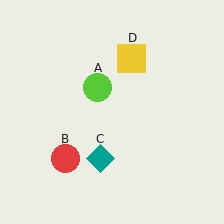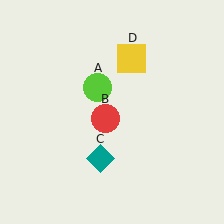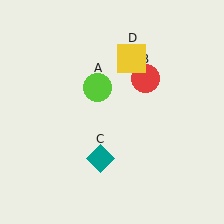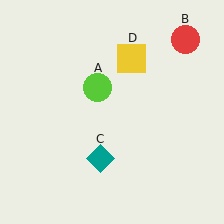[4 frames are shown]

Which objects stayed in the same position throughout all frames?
Lime circle (object A) and teal diamond (object C) and yellow square (object D) remained stationary.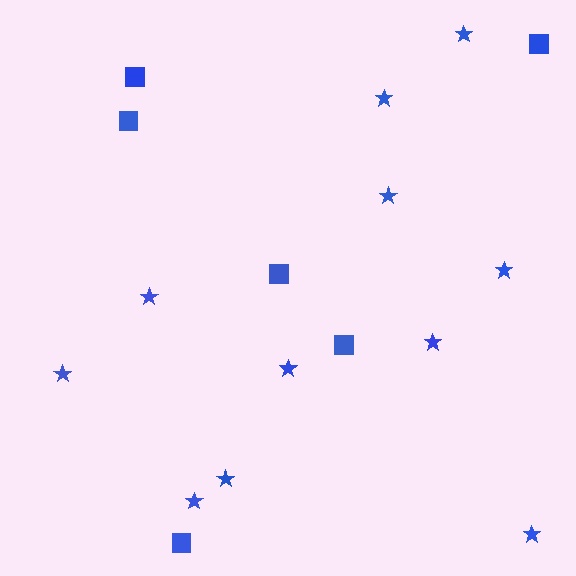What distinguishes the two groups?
There are 2 groups: one group of stars (11) and one group of squares (6).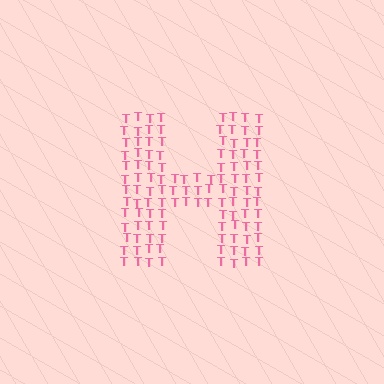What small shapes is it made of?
It is made of small letter T's.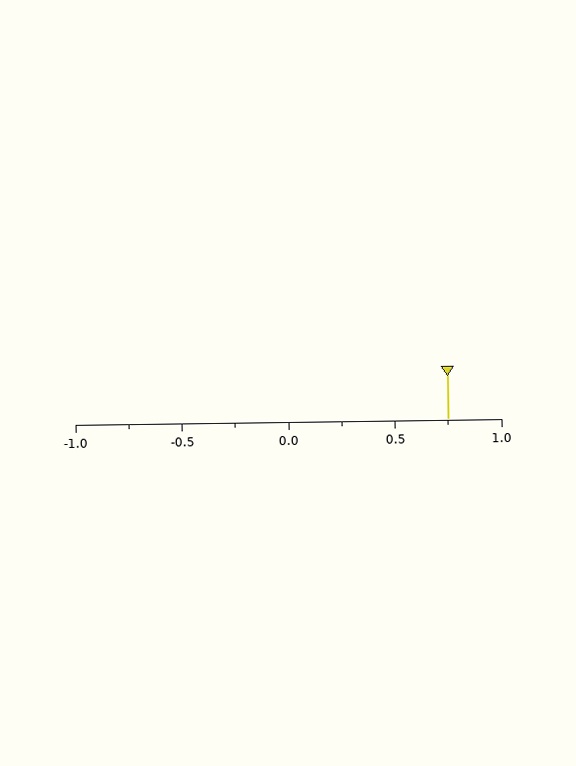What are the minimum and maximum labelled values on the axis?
The axis runs from -1.0 to 1.0.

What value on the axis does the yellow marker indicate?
The marker indicates approximately 0.75.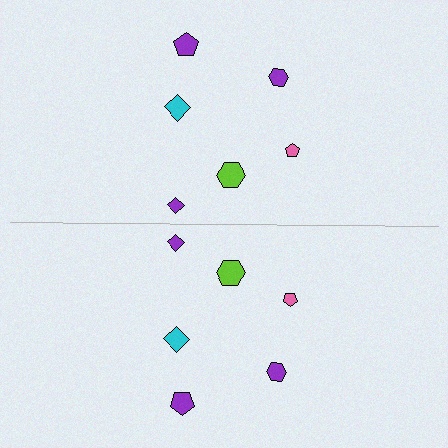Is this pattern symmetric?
Yes, this pattern has bilateral (reflection) symmetry.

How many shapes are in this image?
There are 12 shapes in this image.